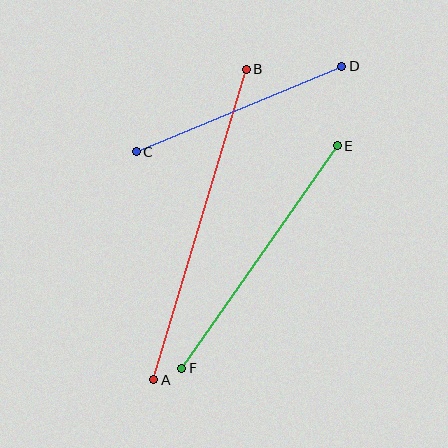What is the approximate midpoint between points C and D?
The midpoint is at approximately (239, 109) pixels.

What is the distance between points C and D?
The distance is approximately 223 pixels.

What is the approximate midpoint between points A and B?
The midpoint is at approximately (200, 225) pixels.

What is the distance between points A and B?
The distance is approximately 324 pixels.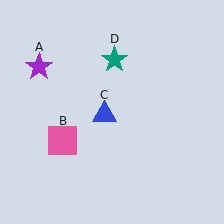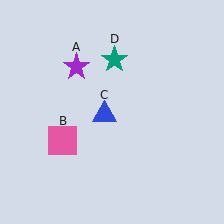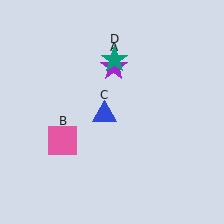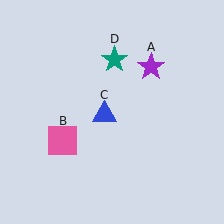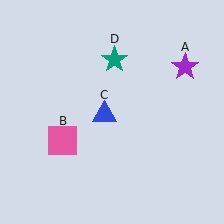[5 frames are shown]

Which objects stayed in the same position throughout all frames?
Pink square (object B) and blue triangle (object C) and teal star (object D) remained stationary.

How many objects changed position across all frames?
1 object changed position: purple star (object A).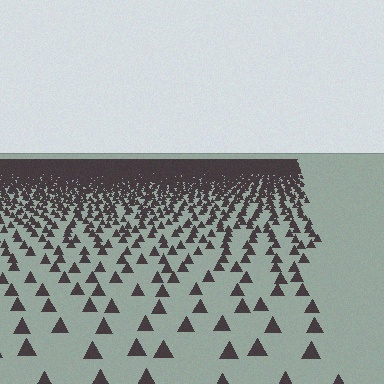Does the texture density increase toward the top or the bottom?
Density increases toward the top.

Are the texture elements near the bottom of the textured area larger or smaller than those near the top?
Larger. Near the bottom, elements are closer to the viewer and appear at a bigger on-screen size.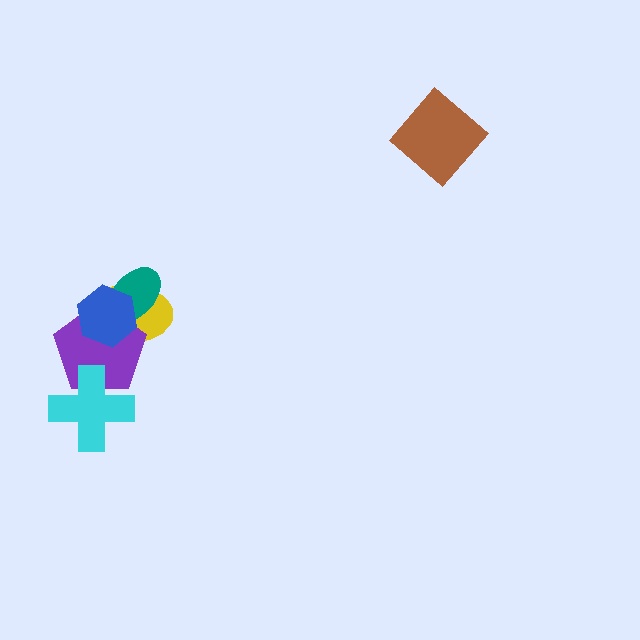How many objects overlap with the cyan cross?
1 object overlaps with the cyan cross.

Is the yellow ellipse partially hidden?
Yes, it is partially covered by another shape.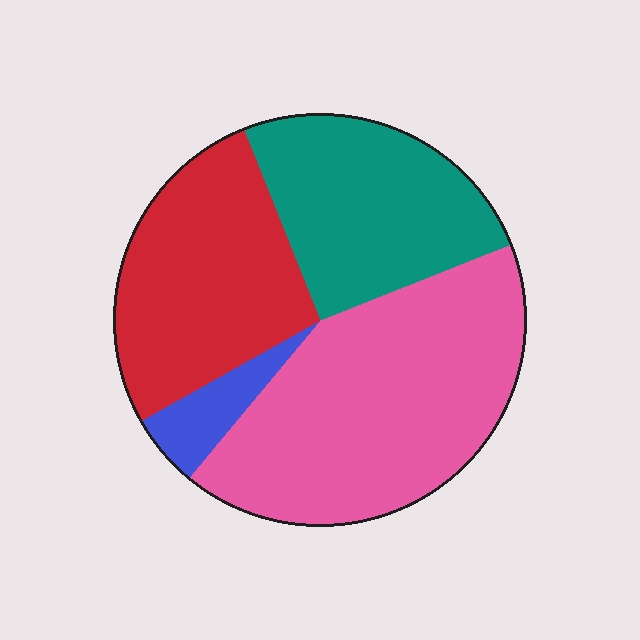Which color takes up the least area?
Blue, at roughly 5%.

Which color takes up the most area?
Pink, at roughly 40%.